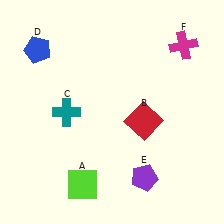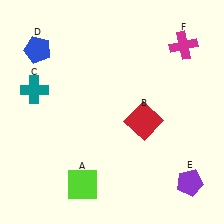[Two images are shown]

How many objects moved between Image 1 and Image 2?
2 objects moved between the two images.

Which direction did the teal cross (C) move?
The teal cross (C) moved left.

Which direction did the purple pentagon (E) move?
The purple pentagon (E) moved right.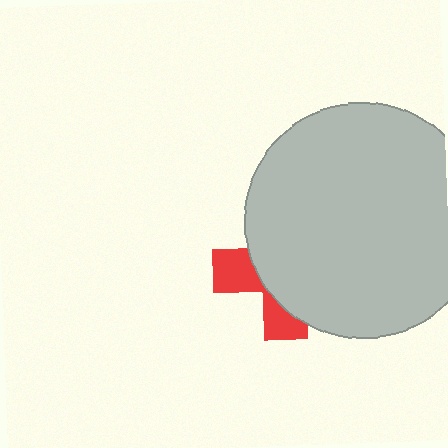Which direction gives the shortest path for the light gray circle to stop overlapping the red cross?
Moving right gives the shortest separation.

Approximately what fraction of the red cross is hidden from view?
Roughly 69% of the red cross is hidden behind the light gray circle.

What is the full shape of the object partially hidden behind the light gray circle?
The partially hidden object is a red cross.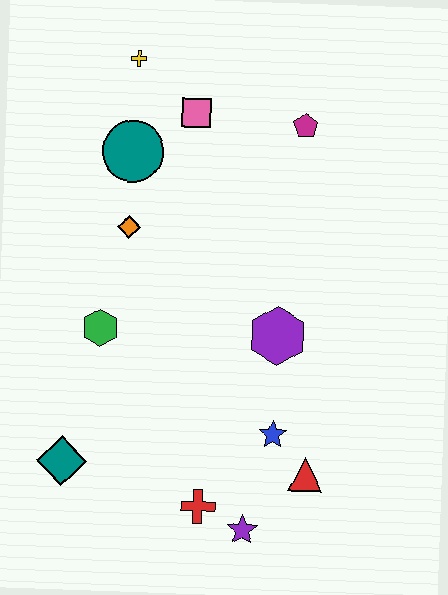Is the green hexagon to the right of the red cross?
No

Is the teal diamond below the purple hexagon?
Yes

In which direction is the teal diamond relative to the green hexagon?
The teal diamond is below the green hexagon.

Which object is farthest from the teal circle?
The purple star is farthest from the teal circle.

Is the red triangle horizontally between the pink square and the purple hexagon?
No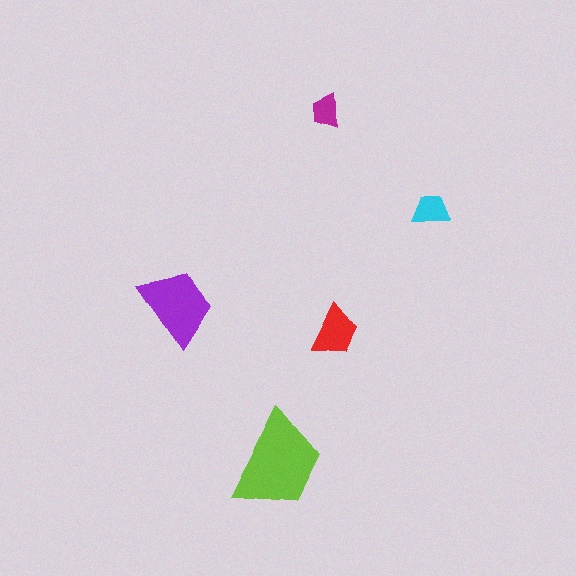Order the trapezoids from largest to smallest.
the lime one, the purple one, the red one, the cyan one, the magenta one.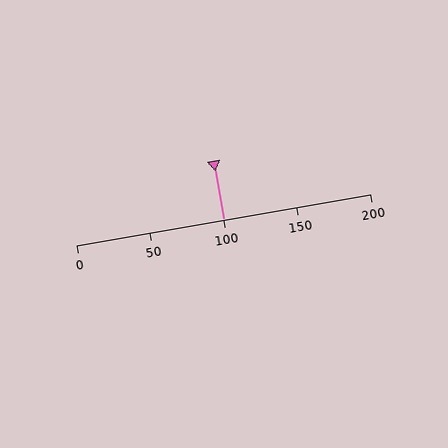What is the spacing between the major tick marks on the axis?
The major ticks are spaced 50 apart.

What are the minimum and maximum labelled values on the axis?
The axis runs from 0 to 200.